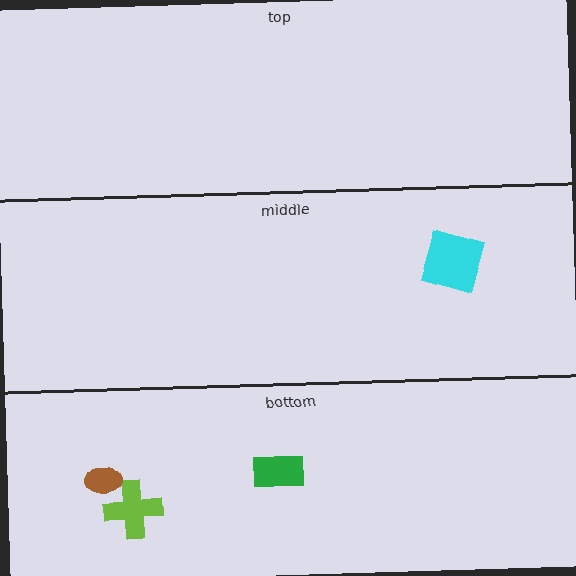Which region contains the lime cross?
The bottom region.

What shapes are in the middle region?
The cyan square.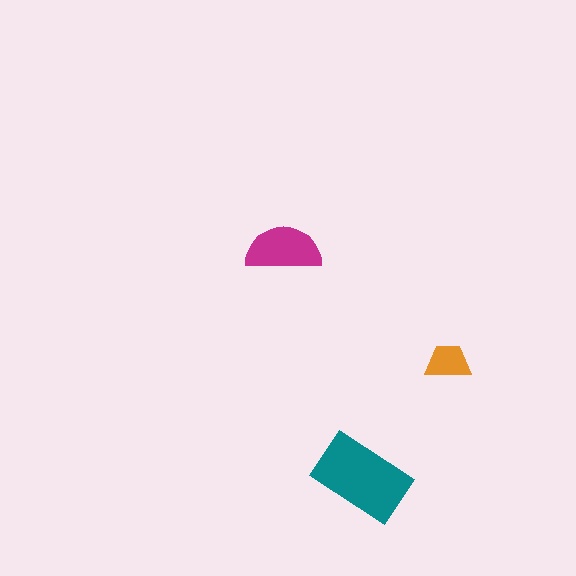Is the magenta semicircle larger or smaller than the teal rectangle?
Smaller.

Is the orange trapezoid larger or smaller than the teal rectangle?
Smaller.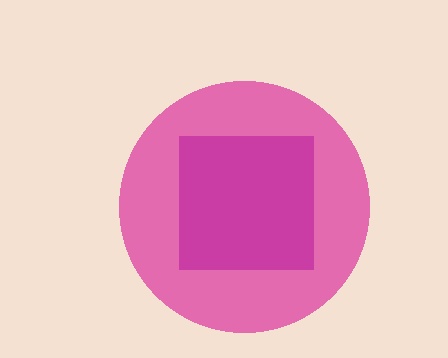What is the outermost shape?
The pink circle.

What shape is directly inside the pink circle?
The magenta square.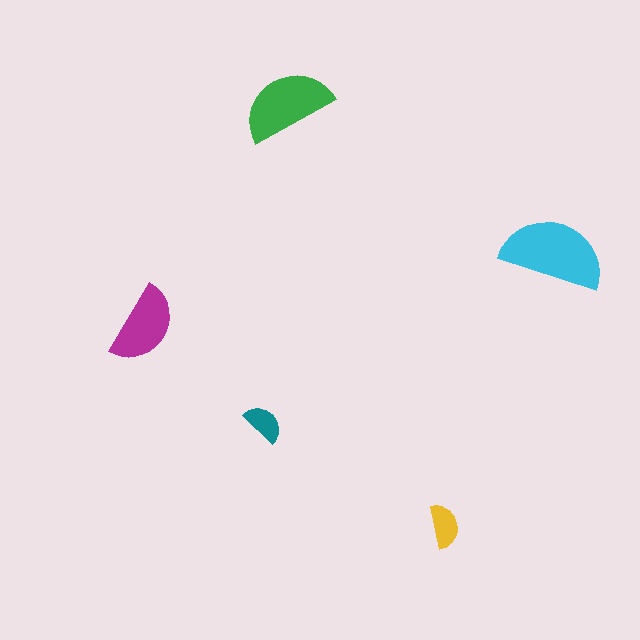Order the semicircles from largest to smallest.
the cyan one, the green one, the magenta one, the yellow one, the teal one.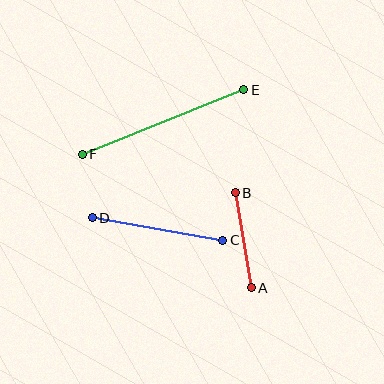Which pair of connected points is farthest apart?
Points E and F are farthest apart.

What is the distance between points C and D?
The distance is approximately 132 pixels.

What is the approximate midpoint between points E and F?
The midpoint is at approximately (163, 122) pixels.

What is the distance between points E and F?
The distance is approximately 174 pixels.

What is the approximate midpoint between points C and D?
The midpoint is at approximately (158, 229) pixels.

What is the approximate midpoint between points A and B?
The midpoint is at approximately (243, 240) pixels.